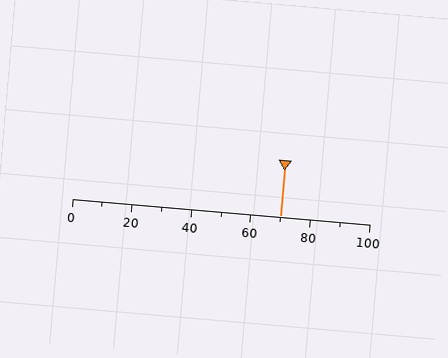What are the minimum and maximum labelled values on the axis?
The axis runs from 0 to 100.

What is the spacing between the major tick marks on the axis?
The major ticks are spaced 20 apart.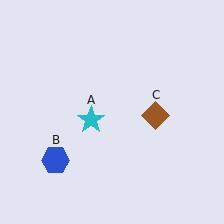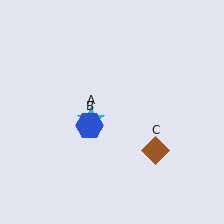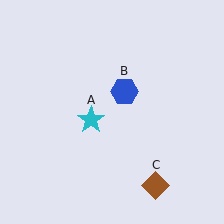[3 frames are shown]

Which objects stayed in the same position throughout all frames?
Cyan star (object A) remained stationary.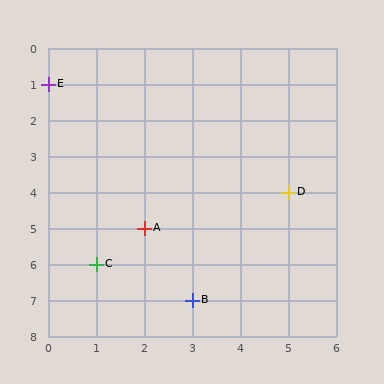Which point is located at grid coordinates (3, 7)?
Point B is at (3, 7).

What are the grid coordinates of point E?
Point E is at grid coordinates (0, 1).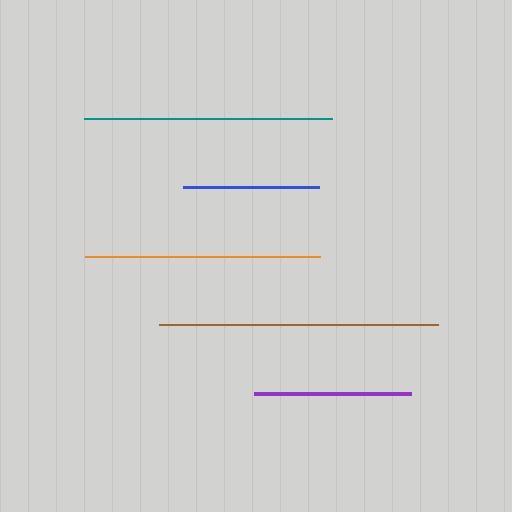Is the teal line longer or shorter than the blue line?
The teal line is longer than the blue line.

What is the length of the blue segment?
The blue segment is approximately 135 pixels long.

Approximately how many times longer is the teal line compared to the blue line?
The teal line is approximately 1.8 times the length of the blue line.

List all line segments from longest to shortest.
From longest to shortest: brown, teal, orange, purple, blue.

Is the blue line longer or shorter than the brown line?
The brown line is longer than the blue line.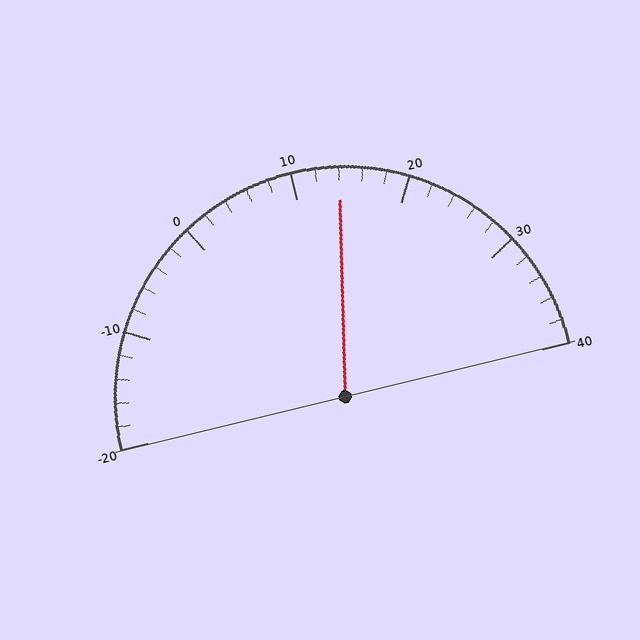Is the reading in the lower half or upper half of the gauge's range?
The reading is in the upper half of the range (-20 to 40).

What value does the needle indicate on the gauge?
The needle indicates approximately 14.